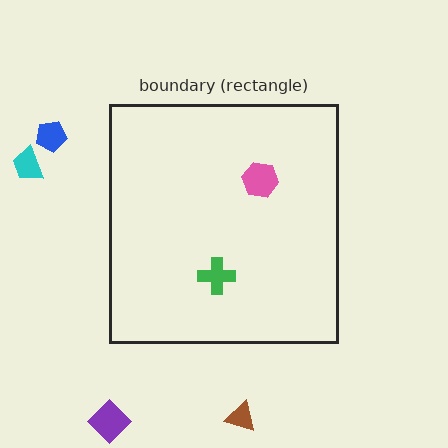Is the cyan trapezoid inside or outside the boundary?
Outside.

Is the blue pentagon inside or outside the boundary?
Outside.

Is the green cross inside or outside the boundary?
Inside.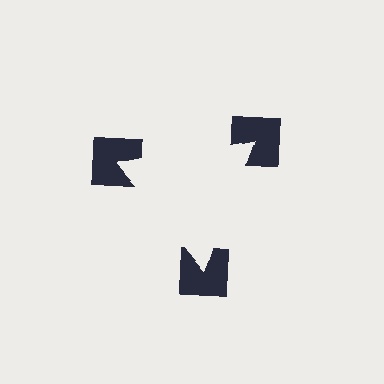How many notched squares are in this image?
There are 3 — one at each vertex of the illusory triangle.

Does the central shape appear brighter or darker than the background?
It typically appears slightly brighter than the background, even though no actual brightness change is drawn.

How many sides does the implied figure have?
3 sides.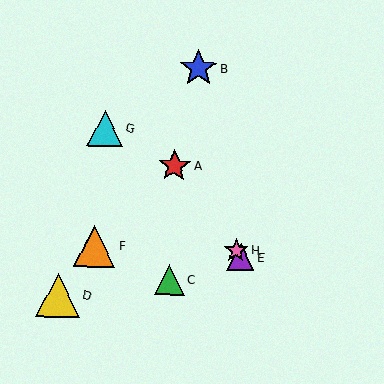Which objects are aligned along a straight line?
Objects A, E, H are aligned along a straight line.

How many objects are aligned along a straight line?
3 objects (A, E, H) are aligned along a straight line.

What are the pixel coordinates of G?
Object G is at (105, 128).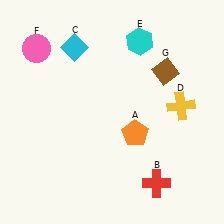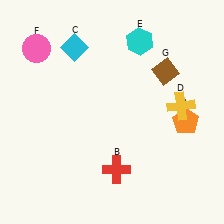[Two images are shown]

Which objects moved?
The objects that moved are: the orange pentagon (A), the red cross (B).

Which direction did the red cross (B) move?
The red cross (B) moved left.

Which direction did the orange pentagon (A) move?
The orange pentagon (A) moved right.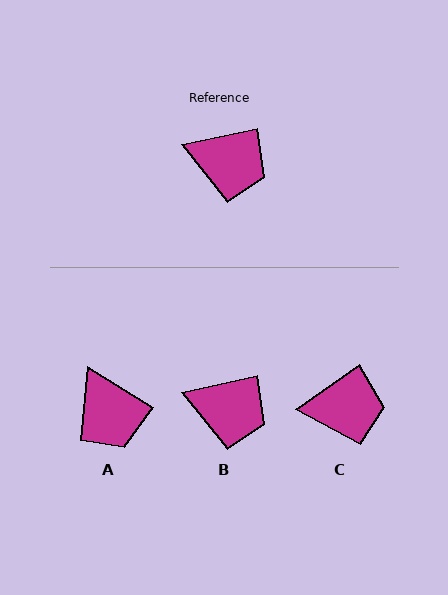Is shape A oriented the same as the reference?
No, it is off by about 44 degrees.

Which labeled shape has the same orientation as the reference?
B.